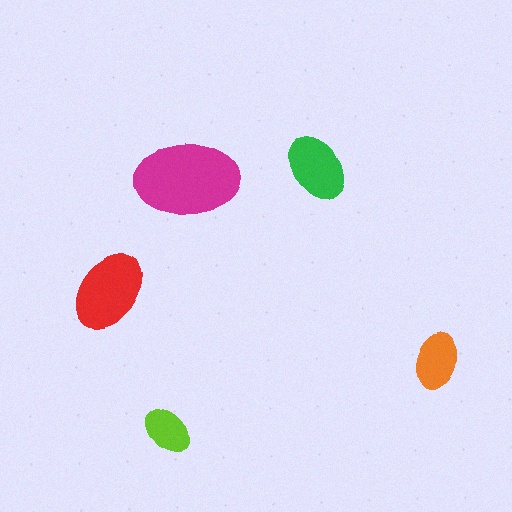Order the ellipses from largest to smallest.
the magenta one, the red one, the green one, the orange one, the lime one.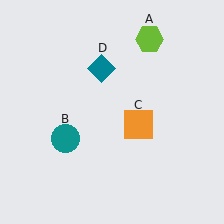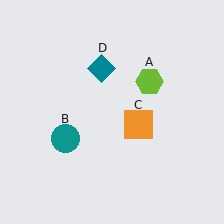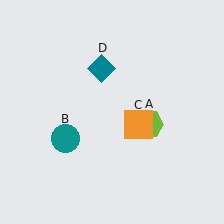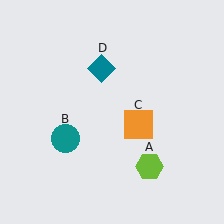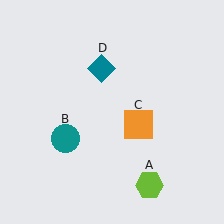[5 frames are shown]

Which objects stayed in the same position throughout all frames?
Teal circle (object B) and orange square (object C) and teal diamond (object D) remained stationary.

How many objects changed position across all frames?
1 object changed position: lime hexagon (object A).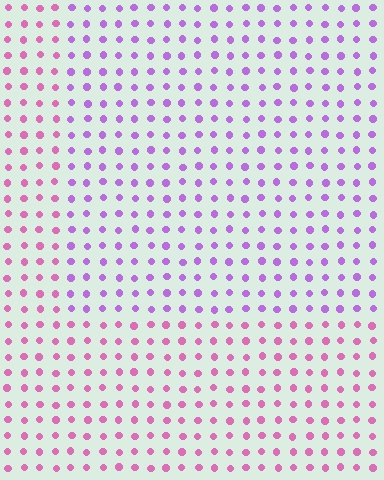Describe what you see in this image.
The image is filled with small pink elements in a uniform arrangement. A rectangle-shaped region is visible where the elements are tinted to a slightly different hue, forming a subtle color boundary.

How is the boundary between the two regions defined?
The boundary is defined purely by a slight shift in hue (about 39 degrees). Spacing, size, and orientation are identical on both sides.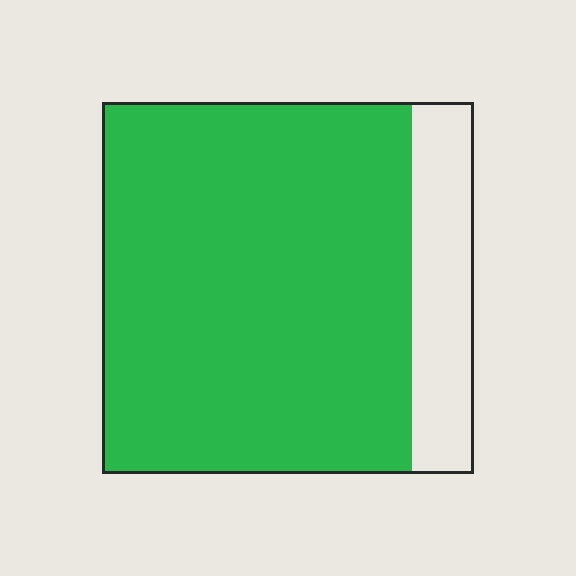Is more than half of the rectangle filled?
Yes.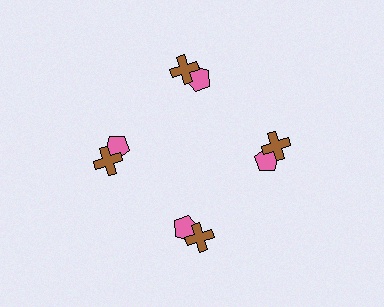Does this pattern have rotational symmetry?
Yes, this pattern has 4-fold rotational symmetry. It looks the same after rotating 90 degrees around the center.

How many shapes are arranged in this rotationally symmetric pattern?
There are 8 shapes, arranged in 4 groups of 2.